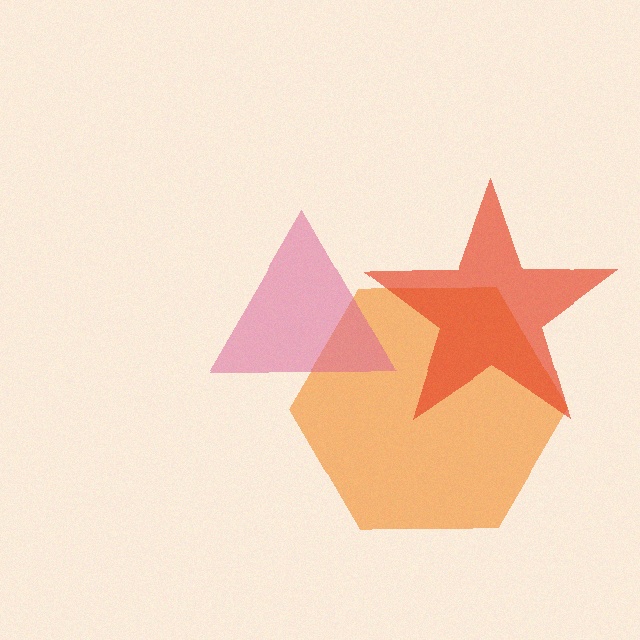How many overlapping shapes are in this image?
There are 3 overlapping shapes in the image.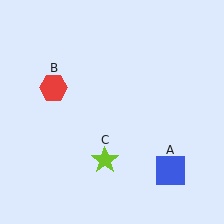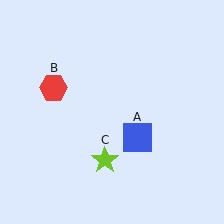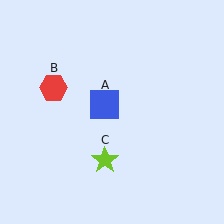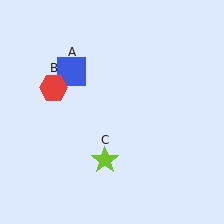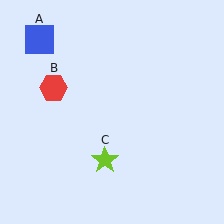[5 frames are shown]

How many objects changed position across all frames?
1 object changed position: blue square (object A).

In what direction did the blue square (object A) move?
The blue square (object A) moved up and to the left.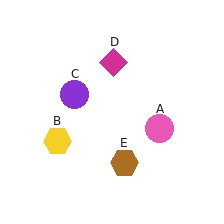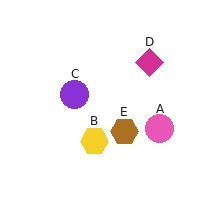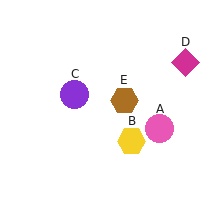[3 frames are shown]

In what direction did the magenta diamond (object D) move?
The magenta diamond (object D) moved right.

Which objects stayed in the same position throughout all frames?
Pink circle (object A) and purple circle (object C) remained stationary.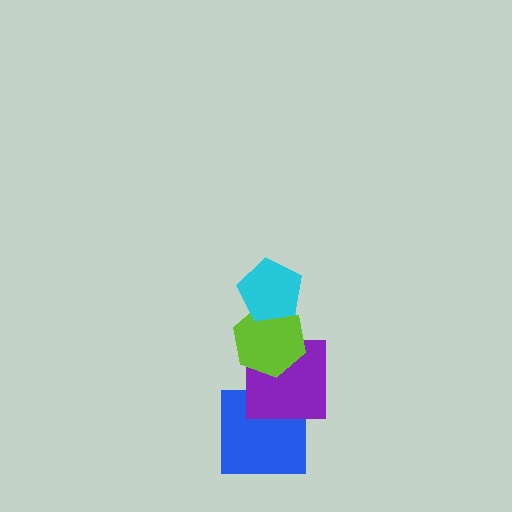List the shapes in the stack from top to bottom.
From top to bottom: the cyan pentagon, the lime hexagon, the purple square, the blue square.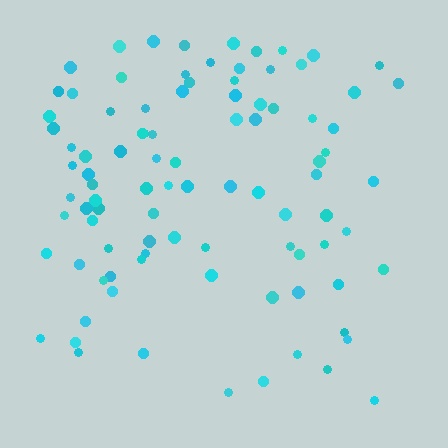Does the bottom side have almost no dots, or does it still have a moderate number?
Still a moderate number, just noticeably fewer than the top.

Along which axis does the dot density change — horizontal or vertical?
Vertical.